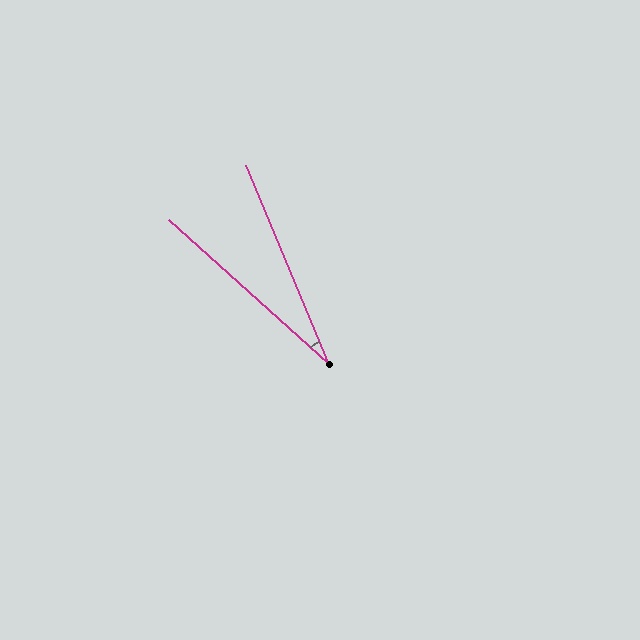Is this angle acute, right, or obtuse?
It is acute.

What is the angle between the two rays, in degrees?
Approximately 25 degrees.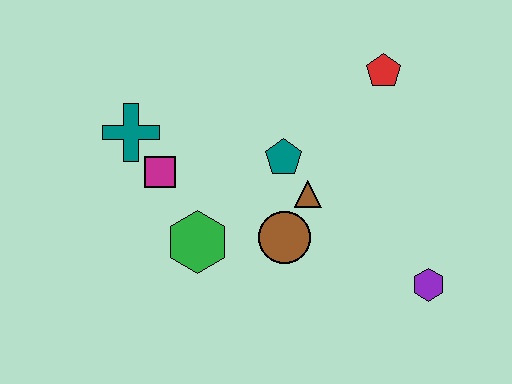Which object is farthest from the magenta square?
The purple hexagon is farthest from the magenta square.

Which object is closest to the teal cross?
The magenta square is closest to the teal cross.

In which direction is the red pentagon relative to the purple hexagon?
The red pentagon is above the purple hexagon.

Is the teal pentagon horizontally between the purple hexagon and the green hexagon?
Yes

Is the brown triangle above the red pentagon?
No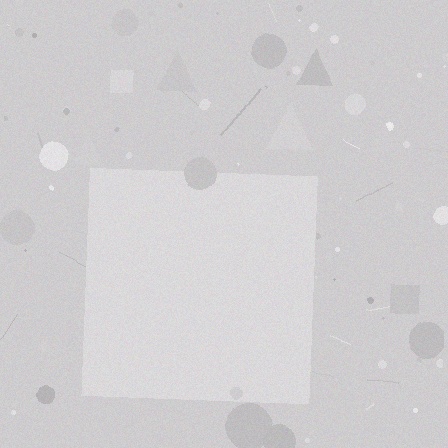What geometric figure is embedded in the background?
A square is embedded in the background.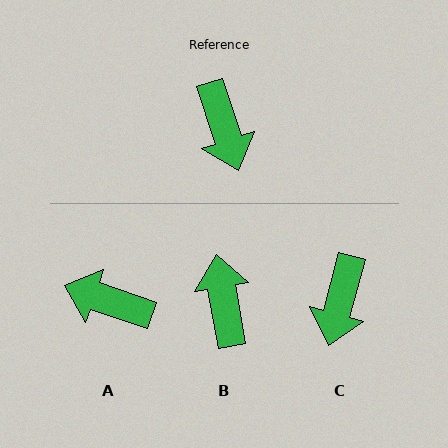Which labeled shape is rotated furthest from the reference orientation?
B, about 172 degrees away.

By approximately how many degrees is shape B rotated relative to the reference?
Approximately 172 degrees counter-clockwise.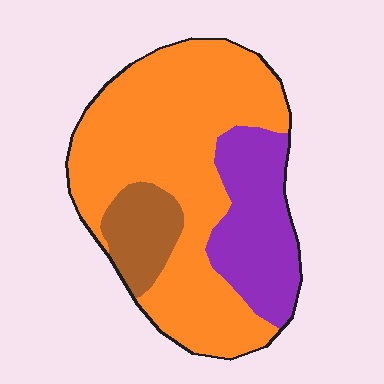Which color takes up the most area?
Orange, at roughly 65%.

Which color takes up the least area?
Brown, at roughly 10%.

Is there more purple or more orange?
Orange.